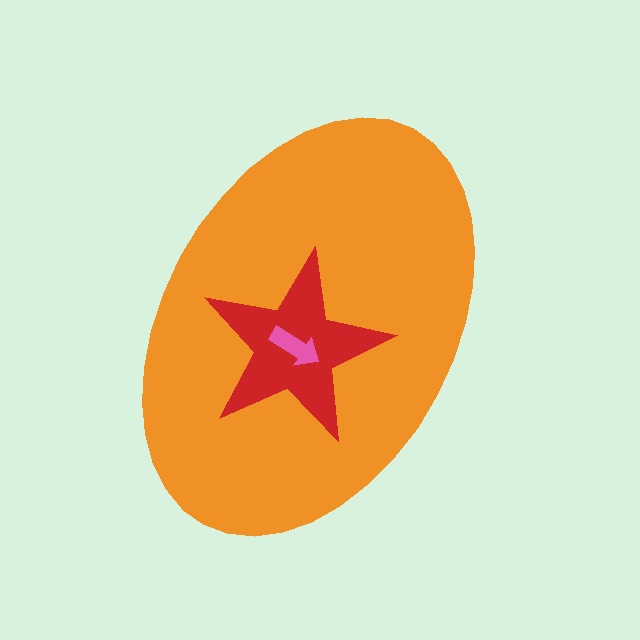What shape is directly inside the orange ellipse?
The red star.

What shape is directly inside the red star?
The pink arrow.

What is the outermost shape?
The orange ellipse.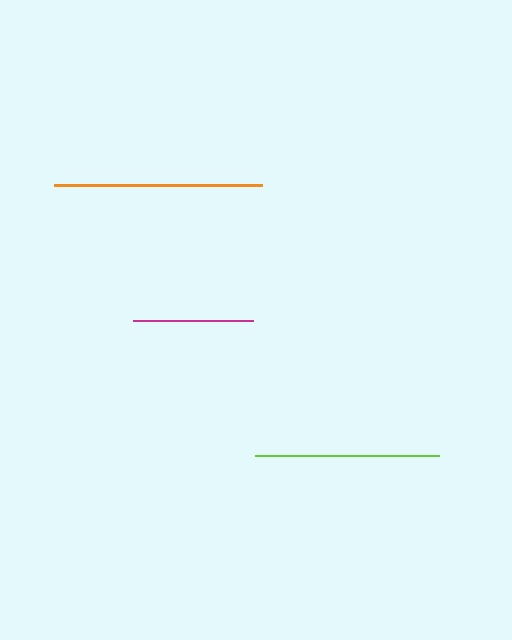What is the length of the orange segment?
The orange segment is approximately 208 pixels long.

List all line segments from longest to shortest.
From longest to shortest: orange, lime, magenta.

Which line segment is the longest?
The orange line is the longest at approximately 208 pixels.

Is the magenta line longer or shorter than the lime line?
The lime line is longer than the magenta line.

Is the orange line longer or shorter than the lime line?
The orange line is longer than the lime line.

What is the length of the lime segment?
The lime segment is approximately 183 pixels long.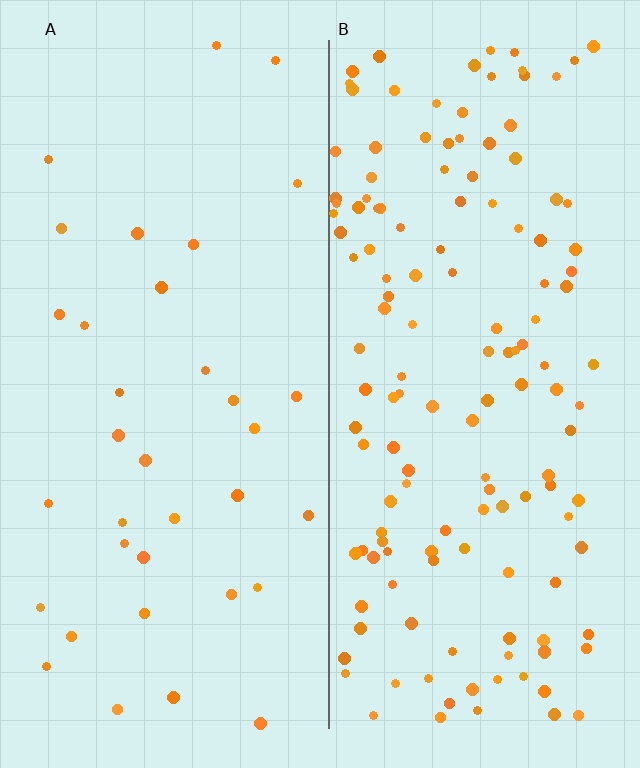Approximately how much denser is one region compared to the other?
Approximately 4.1× — region B over region A.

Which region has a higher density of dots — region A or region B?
B (the right).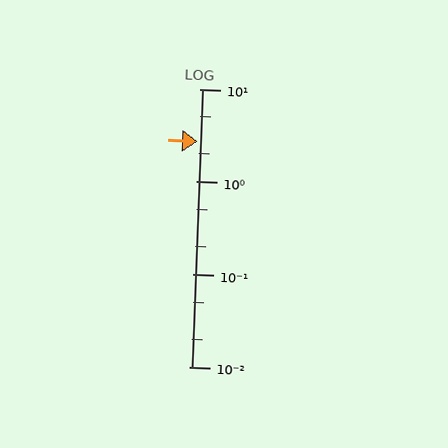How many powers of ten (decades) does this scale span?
The scale spans 3 decades, from 0.01 to 10.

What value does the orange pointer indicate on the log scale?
The pointer indicates approximately 2.7.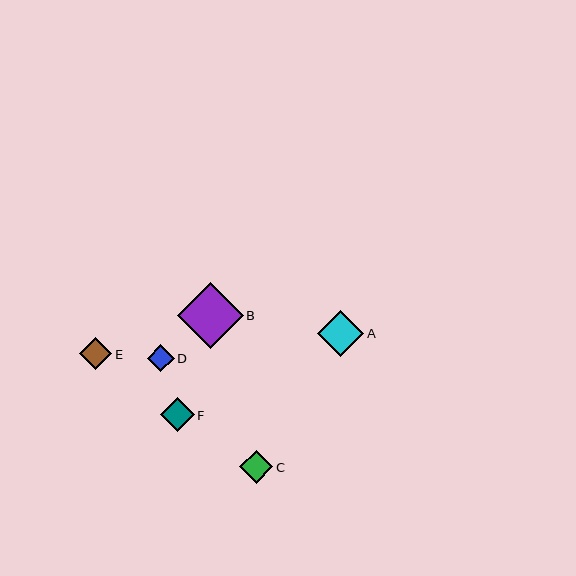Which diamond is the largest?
Diamond B is the largest with a size of approximately 66 pixels.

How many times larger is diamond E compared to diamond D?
Diamond E is approximately 1.2 times the size of diamond D.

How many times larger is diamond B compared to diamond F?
Diamond B is approximately 1.9 times the size of diamond F.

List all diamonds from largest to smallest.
From largest to smallest: B, A, F, C, E, D.